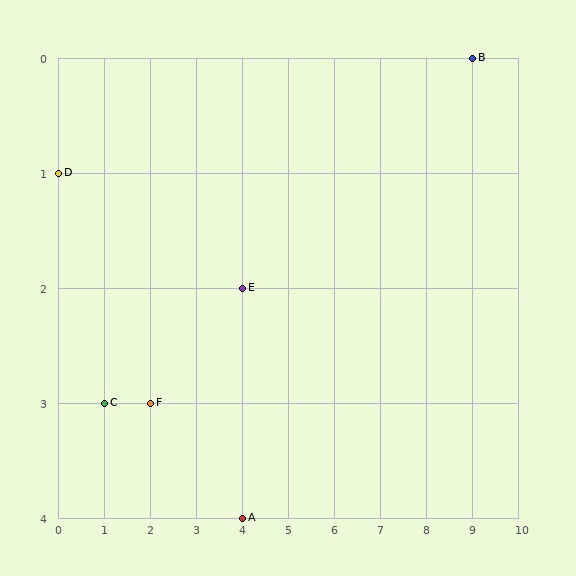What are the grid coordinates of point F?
Point F is at grid coordinates (2, 3).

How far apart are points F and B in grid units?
Points F and B are 7 columns and 3 rows apart (about 7.6 grid units diagonally).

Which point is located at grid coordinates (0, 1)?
Point D is at (0, 1).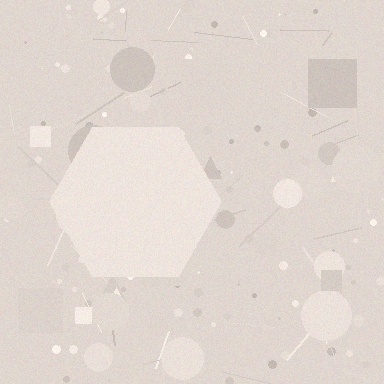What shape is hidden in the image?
A hexagon is hidden in the image.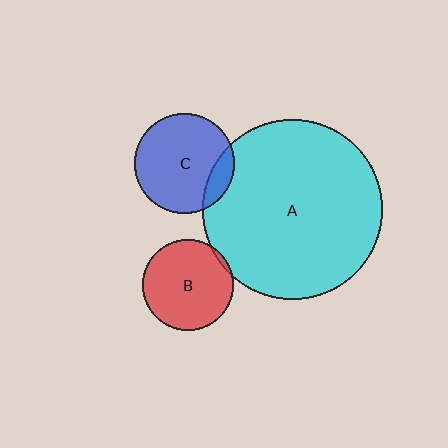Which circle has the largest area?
Circle A (cyan).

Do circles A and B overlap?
Yes.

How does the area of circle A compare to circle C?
Approximately 3.2 times.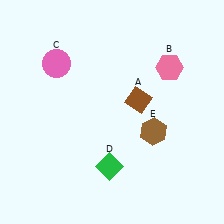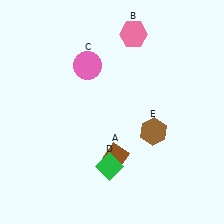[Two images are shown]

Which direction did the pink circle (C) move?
The pink circle (C) moved right.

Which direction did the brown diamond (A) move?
The brown diamond (A) moved down.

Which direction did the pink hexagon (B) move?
The pink hexagon (B) moved left.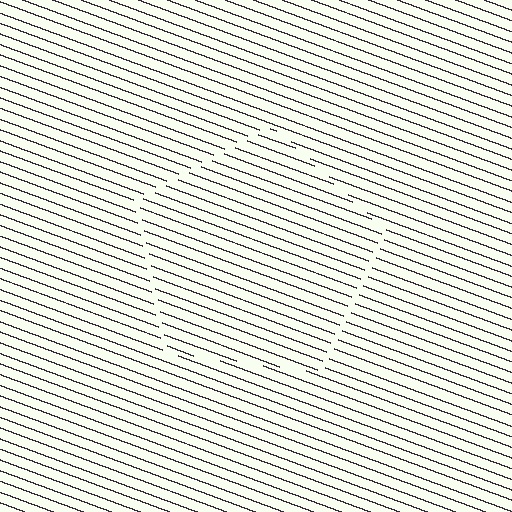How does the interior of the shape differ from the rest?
The interior of the shape contains the same grating, shifted by half a period — the contour is defined by the phase discontinuity where line-ends from the inner and outer gratings abut.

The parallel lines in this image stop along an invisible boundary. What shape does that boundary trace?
An illusory pentagon. The interior of the shape contains the same grating, shifted by half a period — the contour is defined by the phase discontinuity where line-ends from the inner and outer gratings abut.